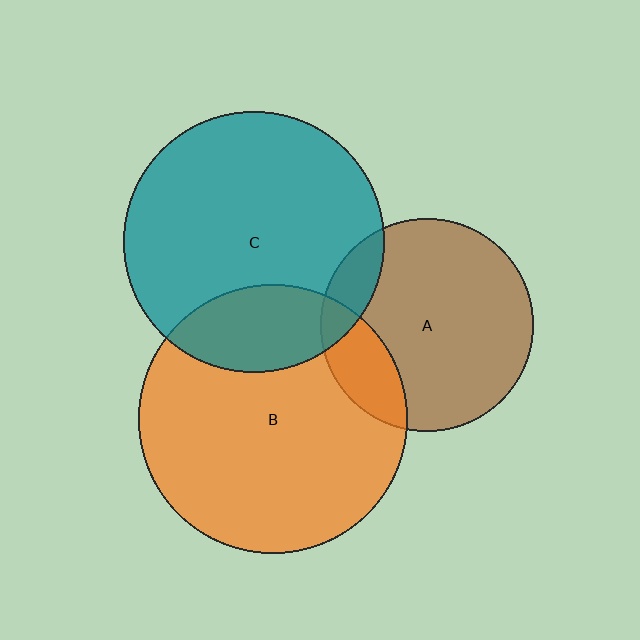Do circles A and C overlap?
Yes.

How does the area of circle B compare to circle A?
Approximately 1.6 times.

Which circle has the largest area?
Circle B (orange).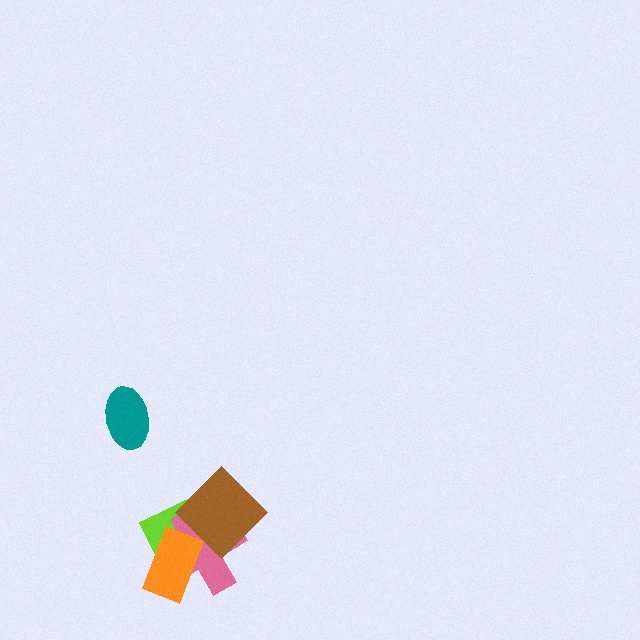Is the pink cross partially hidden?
Yes, it is partially covered by another shape.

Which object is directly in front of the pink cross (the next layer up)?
The orange rectangle is directly in front of the pink cross.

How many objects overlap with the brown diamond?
2 objects overlap with the brown diamond.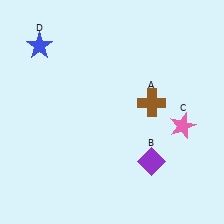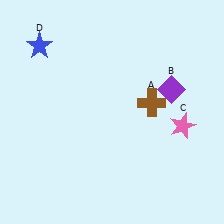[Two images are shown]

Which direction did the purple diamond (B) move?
The purple diamond (B) moved up.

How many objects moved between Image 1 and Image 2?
1 object moved between the two images.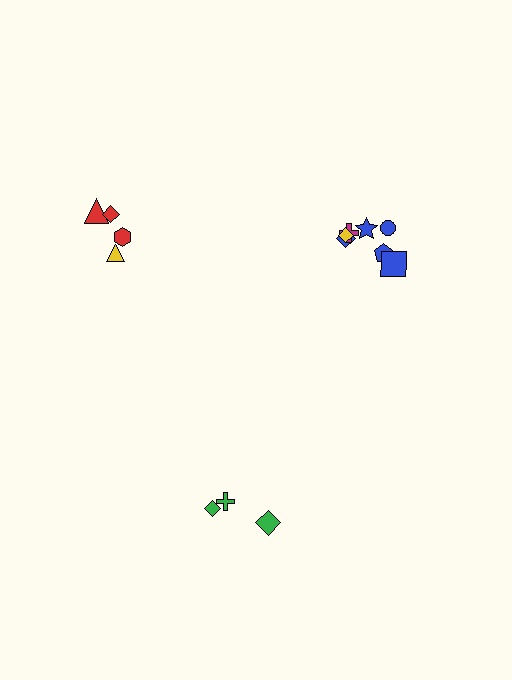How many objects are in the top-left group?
There are 4 objects.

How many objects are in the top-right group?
There are 7 objects.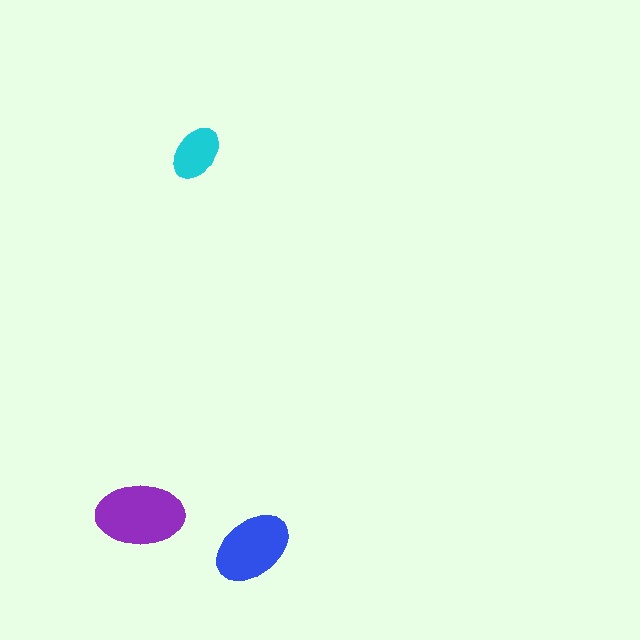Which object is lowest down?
The blue ellipse is bottommost.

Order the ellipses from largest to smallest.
the purple one, the blue one, the cyan one.